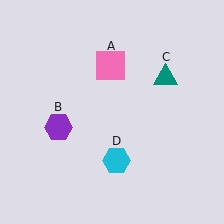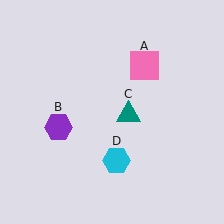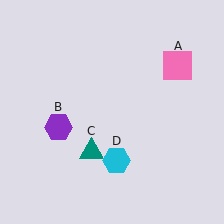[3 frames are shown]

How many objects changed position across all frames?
2 objects changed position: pink square (object A), teal triangle (object C).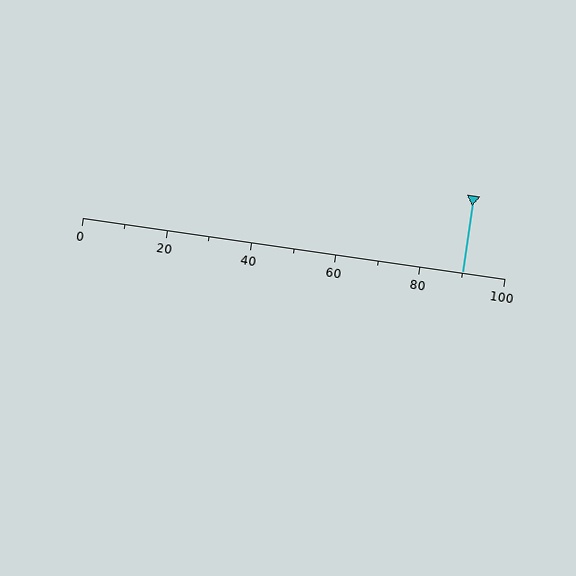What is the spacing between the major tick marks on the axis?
The major ticks are spaced 20 apart.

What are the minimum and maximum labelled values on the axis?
The axis runs from 0 to 100.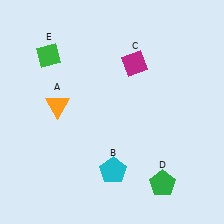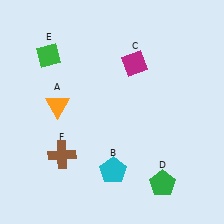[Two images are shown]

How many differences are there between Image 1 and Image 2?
There is 1 difference between the two images.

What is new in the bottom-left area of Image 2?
A brown cross (F) was added in the bottom-left area of Image 2.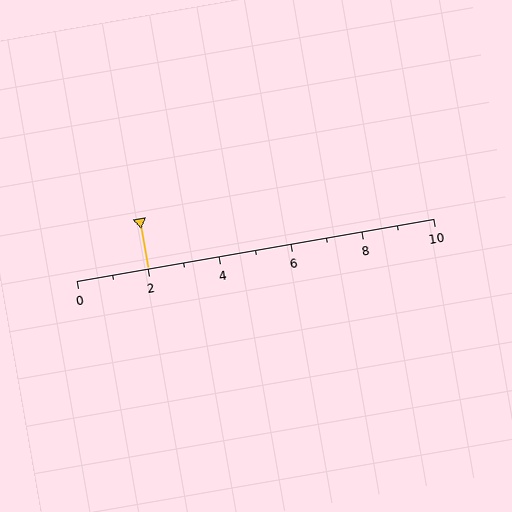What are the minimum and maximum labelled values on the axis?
The axis runs from 0 to 10.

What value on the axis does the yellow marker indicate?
The marker indicates approximately 2.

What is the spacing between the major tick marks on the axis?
The major ticks are spaced 2 apart.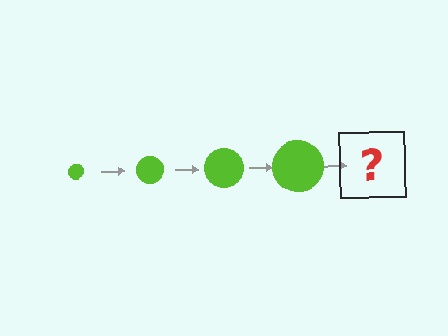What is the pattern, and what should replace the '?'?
The pattern is that the circle gets progressively larger each step. The '?' should be a lime circle, larger than the previous one.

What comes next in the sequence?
The next element should be a lime circle, larger than the previous one.